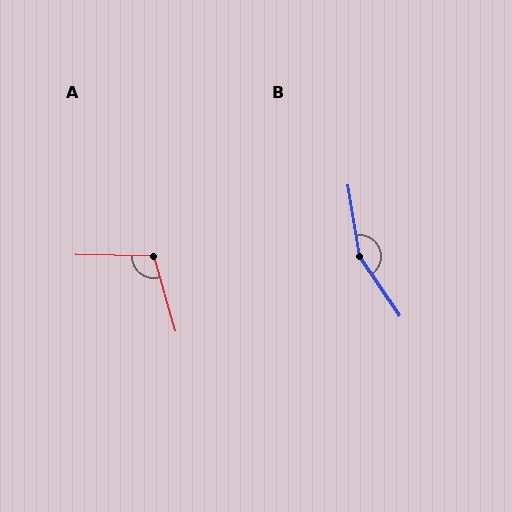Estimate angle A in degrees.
Approximately 107 degrees.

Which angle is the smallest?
A, at approximately 107 degrees.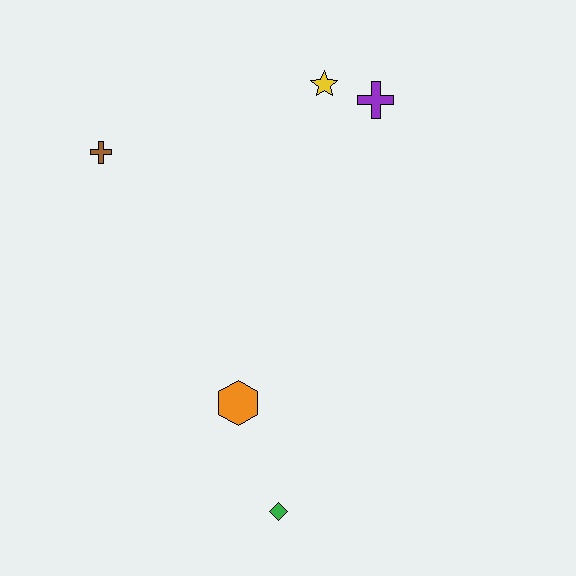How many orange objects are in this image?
There is 1 orange object.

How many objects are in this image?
There are 5 objects.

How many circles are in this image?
There are no circles.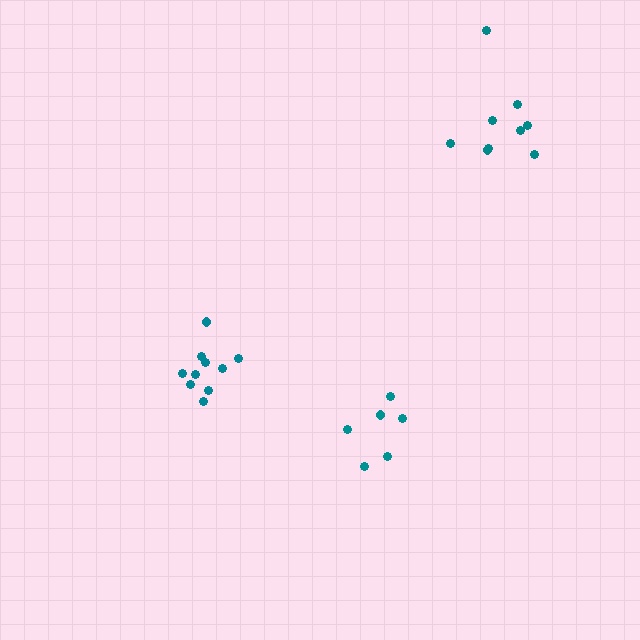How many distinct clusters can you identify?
There are 3 distinct clusters.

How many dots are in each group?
Group 1: 9 dots, Group 2: 10 dots, Group 3: 6 dots (25 total).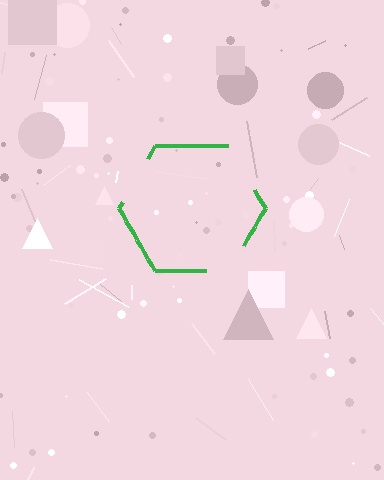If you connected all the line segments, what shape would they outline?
They would outline a hexagon.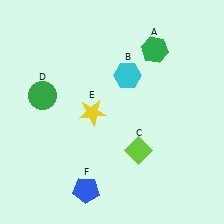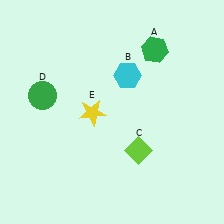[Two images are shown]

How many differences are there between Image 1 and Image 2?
There is 1 difference between the two images.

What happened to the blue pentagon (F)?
The blue pentagon (F) was removed in Image 2. It was in the bottom-left area of Image 1.